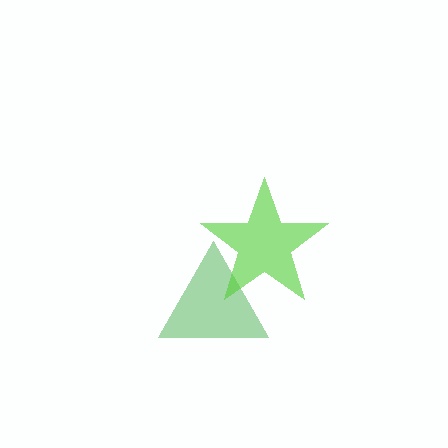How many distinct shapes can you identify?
There are 2 distinct shapes: a green triangle, a lime star.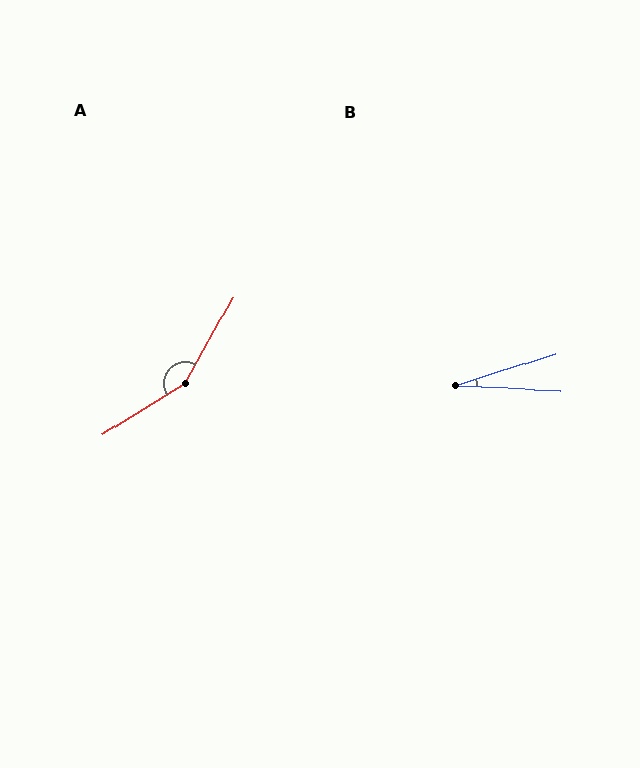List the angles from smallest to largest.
B (20°), A (151°).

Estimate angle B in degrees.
Approximately 20 degrees.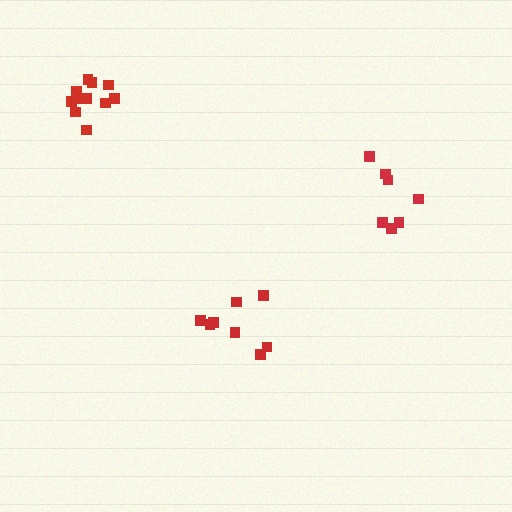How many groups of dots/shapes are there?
There are 3 groups.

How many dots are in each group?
Group 1: 7 dots, Group 2: 11 dots, Group 3: 8 dots (26 total).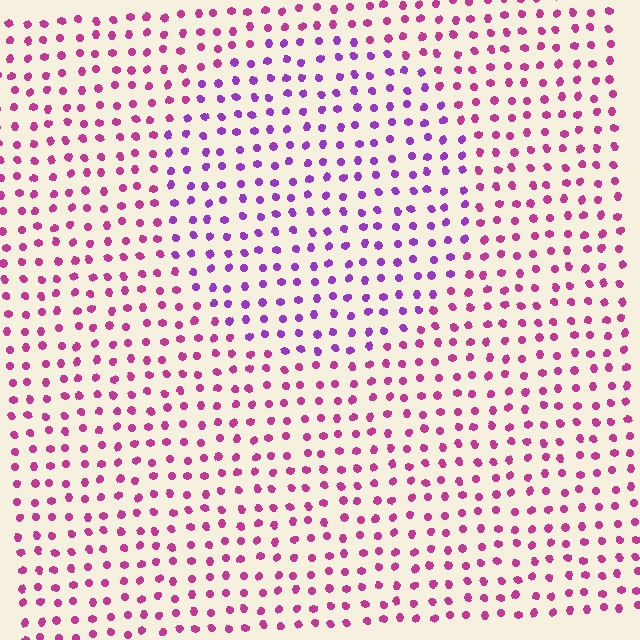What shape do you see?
I see a circle.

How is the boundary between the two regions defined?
The boundary is defined purely by a slight shift in hue (about 38 degrees). Spacing, size, and orientation are identical on both sides.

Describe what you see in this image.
The image is filled with small magenta elements in a uniform arrangement. A circle-shaped region is visible where the elements are tinted to a slightly different hue, forming a subtle color boundary.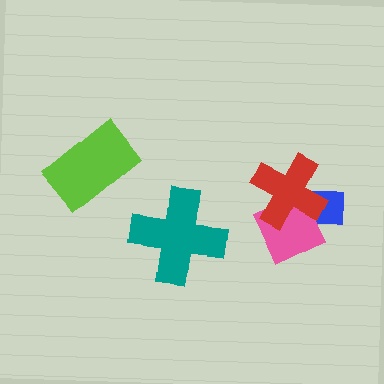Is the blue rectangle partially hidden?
Yes, it is partially covered by another shape.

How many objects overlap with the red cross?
2 objects overlap with the red cross.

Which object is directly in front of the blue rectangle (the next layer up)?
The pink diamond is directly in front of the blue rectangle.